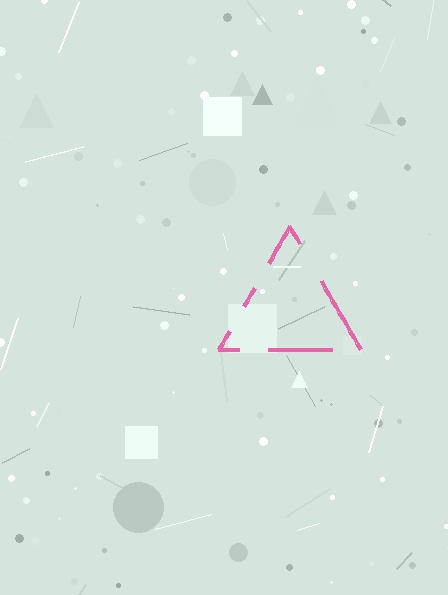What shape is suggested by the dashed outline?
The dashed outline suggests a triangle.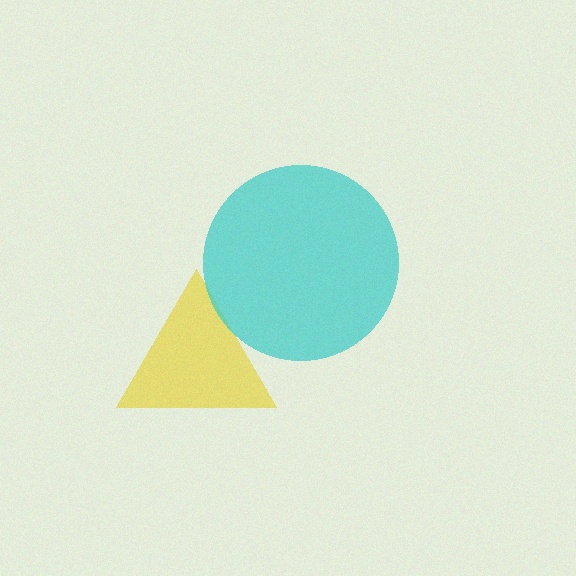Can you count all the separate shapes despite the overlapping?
Yes, there are 2 separate shapes.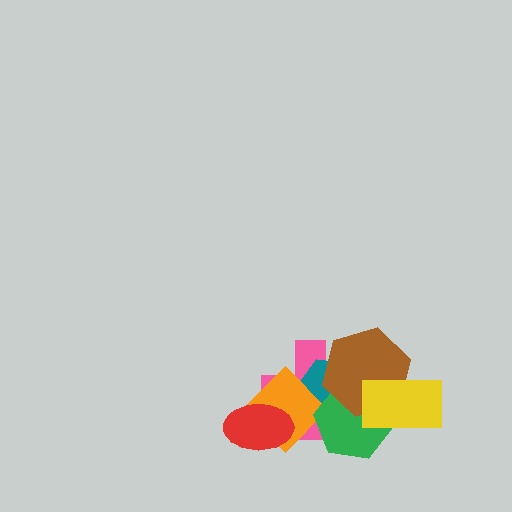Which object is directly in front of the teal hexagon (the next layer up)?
The orange diamond is directly in front of the teal hexagon.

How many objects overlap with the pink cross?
5 objects overlap with the pink cross.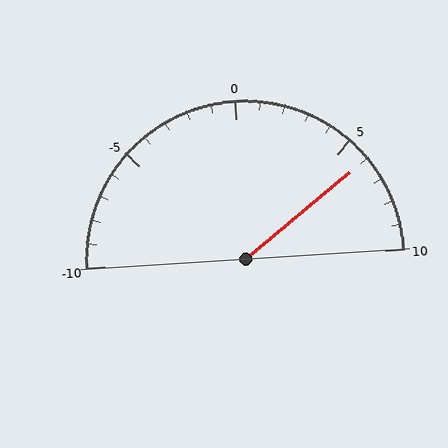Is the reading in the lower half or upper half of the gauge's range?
The reading is in the upper half of the range (-10 to 10).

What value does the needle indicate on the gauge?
The needle indicates approximately 6.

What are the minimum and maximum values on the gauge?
The gauge ranges from -10 to 10.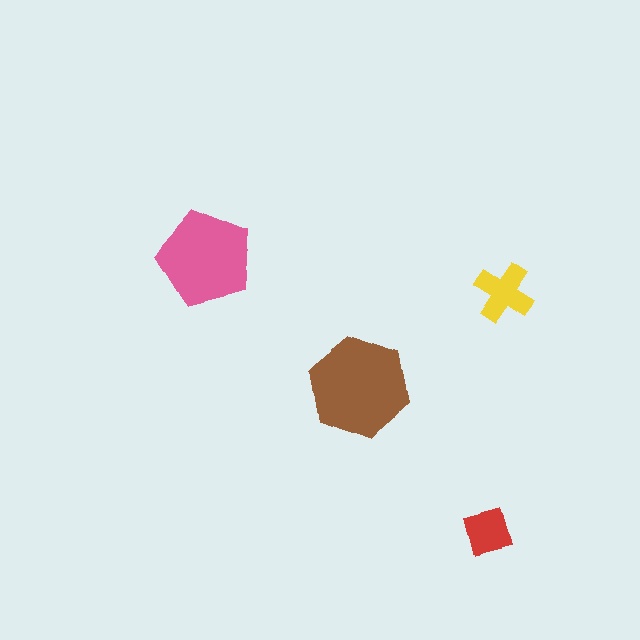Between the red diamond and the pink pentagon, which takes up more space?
The pink pentagon.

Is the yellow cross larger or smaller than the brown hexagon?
Smaller.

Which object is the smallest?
The red diamond.